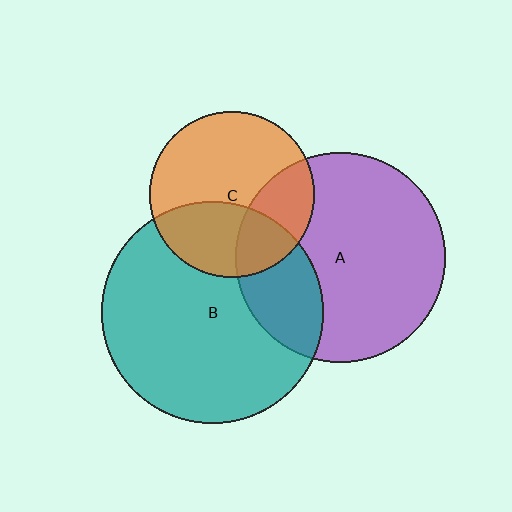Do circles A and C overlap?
Yes.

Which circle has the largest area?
Circle B (teal).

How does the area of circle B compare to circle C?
Approximately 1.8 times.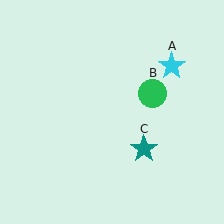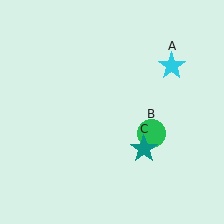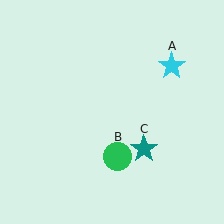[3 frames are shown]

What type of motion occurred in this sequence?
The green circle (object B) rotated clockwise around the center of the scene.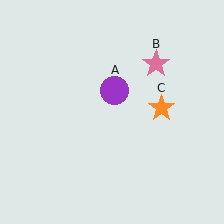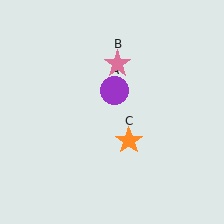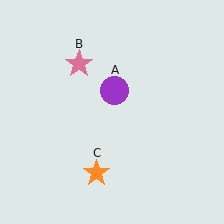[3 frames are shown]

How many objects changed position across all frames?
2 objects changed position: pink star (object B), orange star (object C).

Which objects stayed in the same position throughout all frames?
Purple circle (object A) remained stationary.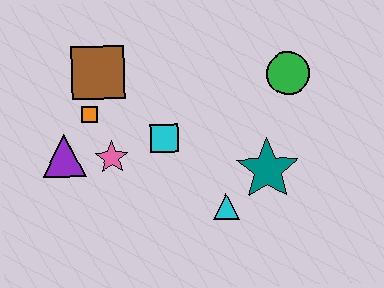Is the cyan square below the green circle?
Yes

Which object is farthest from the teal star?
The purple triangle is farthest from the teal star.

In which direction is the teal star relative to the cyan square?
The teal star is to the right of the cyan square.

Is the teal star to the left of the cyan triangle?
No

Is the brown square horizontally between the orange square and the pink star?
Yes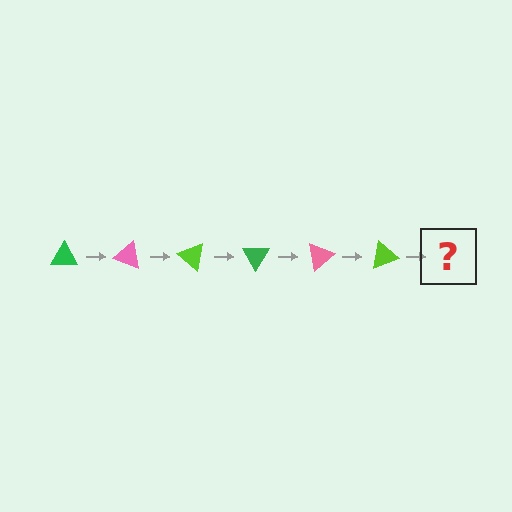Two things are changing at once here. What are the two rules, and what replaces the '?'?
The two rules are that it rotates 20 degrees each step and the color cycles through green, pink, and lime. The '?' should be a green triangle, rotated 120 degrees from the start.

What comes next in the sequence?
The next element should be a green triangle, rotated 120 degrees from the start.